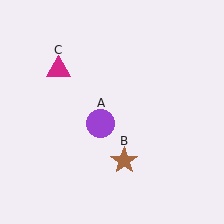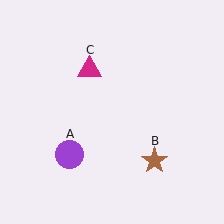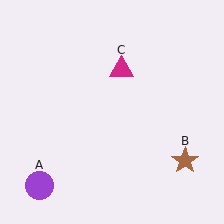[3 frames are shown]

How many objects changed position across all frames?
3 objects changed position: purple circle (object A), brown star (object B), magenta triangle (object C).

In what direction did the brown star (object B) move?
The brown star (object B) moved right.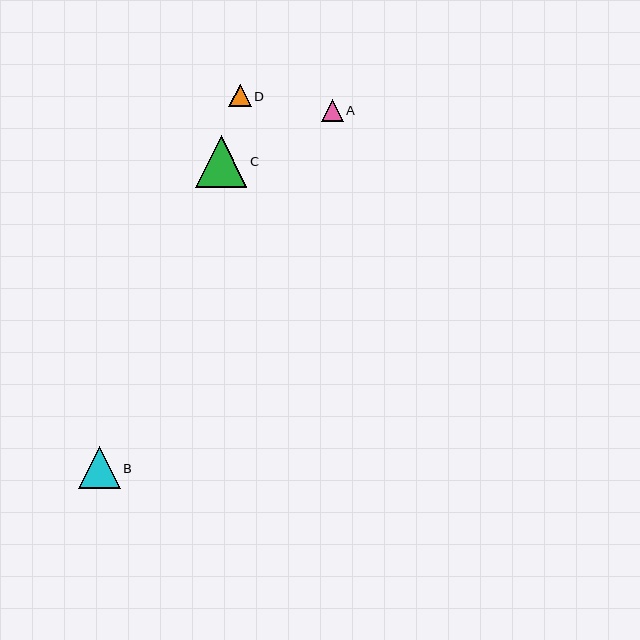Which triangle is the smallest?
Triangle A is the smallest with a size of approximately 22 pixels.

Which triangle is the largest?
Triangle C is the largest with a size of approximately 52 pixels.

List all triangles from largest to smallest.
From largest to smallest: C, B, D, A.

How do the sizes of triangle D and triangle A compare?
Triangle D and triangle A are approximately the same size.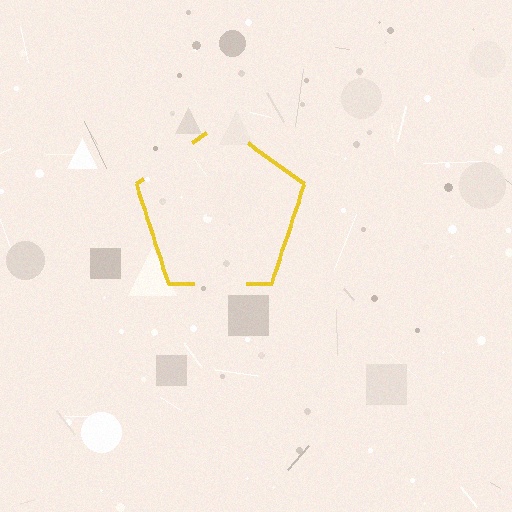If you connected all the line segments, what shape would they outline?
They would outline a pentagon.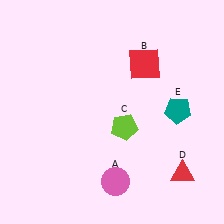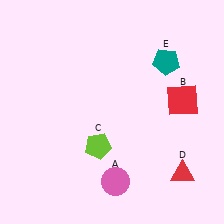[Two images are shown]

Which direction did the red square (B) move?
The red square (B) moved right.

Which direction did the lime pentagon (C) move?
The lime pentagon (C) moved left.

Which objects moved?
The objects that moved are: the red square (B), the lime pentagon (C), the teal pentagon (E).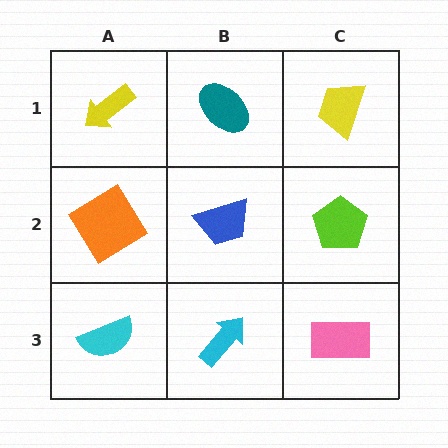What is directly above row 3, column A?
An orange diamond.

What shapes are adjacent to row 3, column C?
A lime pentagon (row 2, column C), a cyan arrow (row 3, column B).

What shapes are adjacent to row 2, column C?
A yellow trapezoid (row 1, column C), a pink rectangle (row 3, column C), a blue trapezoid (row 2, column B).